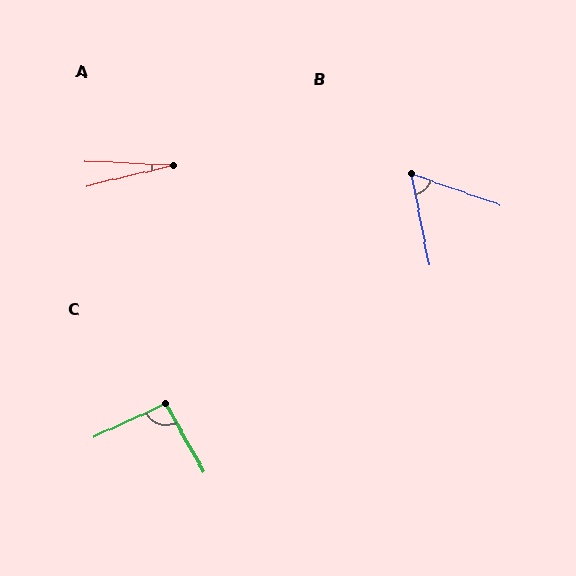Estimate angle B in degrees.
Approximately 59 degrees.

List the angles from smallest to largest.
A (17°), B (59°), C (94°).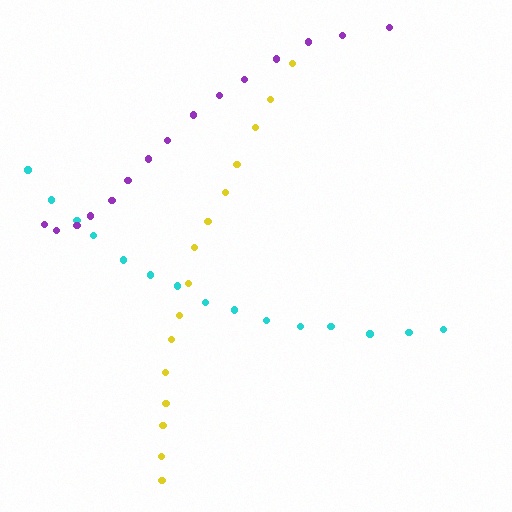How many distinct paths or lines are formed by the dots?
There are 3 distinct paths.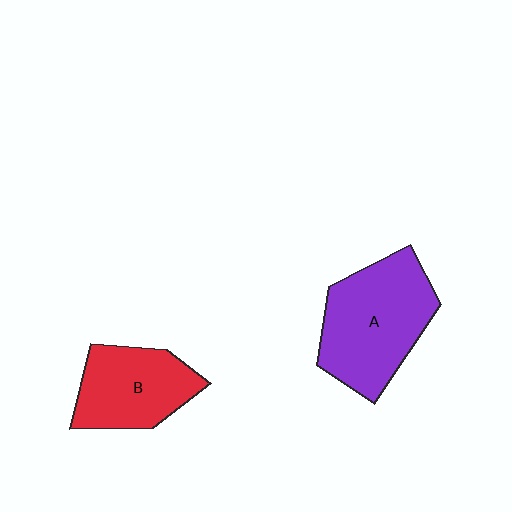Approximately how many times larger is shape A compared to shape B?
Approximately 1.4 times.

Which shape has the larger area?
Shape A (purple).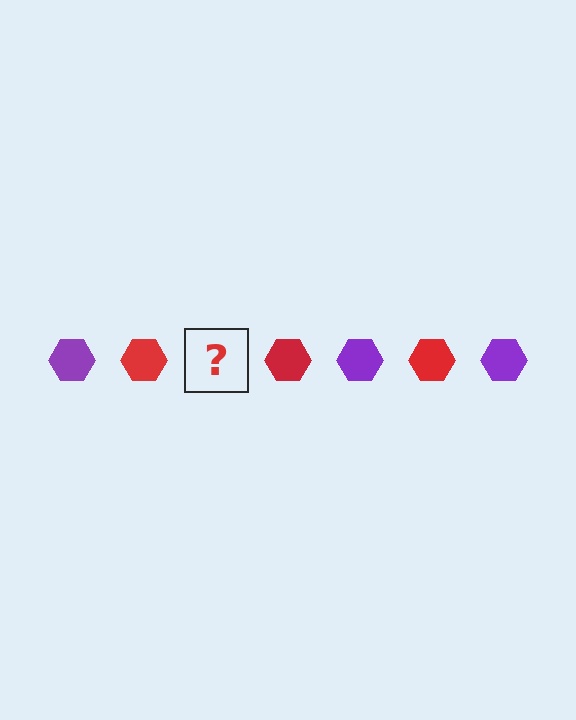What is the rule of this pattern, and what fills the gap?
The rule is that the pattern cycles through purple, red hexagons. The gap should be filled with a purple hexagon.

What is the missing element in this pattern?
The missing element is a purple hexagon.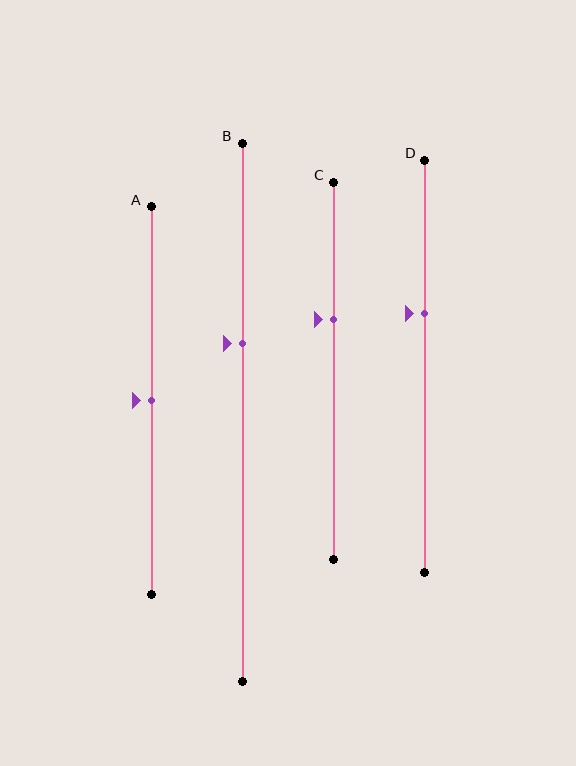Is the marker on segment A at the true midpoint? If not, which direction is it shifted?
Yes, the marker on segment A is at the true midpoint.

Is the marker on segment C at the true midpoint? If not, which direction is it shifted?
No, the marker on segment C is shifted upward by about 14% of the segment length.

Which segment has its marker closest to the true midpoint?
Segment A has its marker closest to the true midpoint.